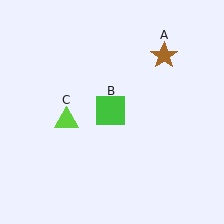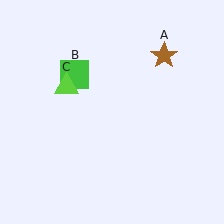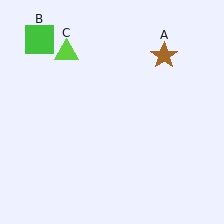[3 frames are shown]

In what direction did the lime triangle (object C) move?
The lime triangle (object C) moved up.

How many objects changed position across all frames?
2 objects changed position: green square (object B), lime triangle (object C).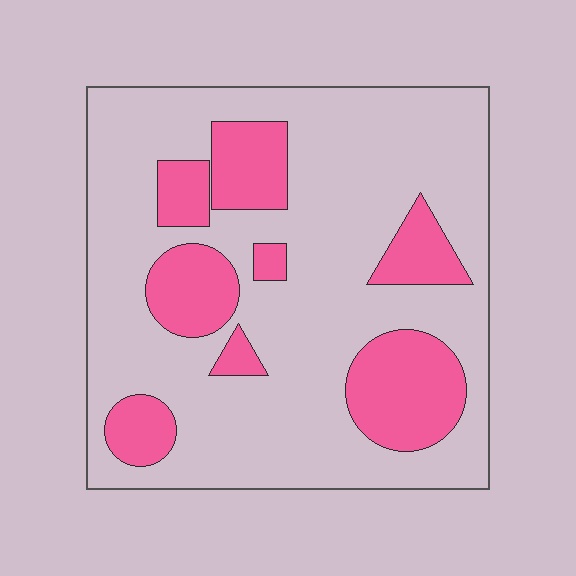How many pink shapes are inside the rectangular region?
8.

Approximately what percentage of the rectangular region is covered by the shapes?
Approximately 25%.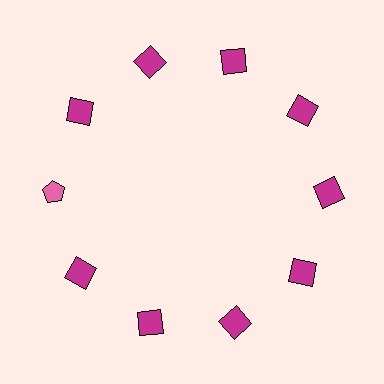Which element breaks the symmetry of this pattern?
The pink pentagon at roughly the 9 o'clock position breaks the symmetry. All other shapes are magenta squares.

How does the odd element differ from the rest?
It differs in both color (pink instead of magenta) and shape (pentagon instead of square).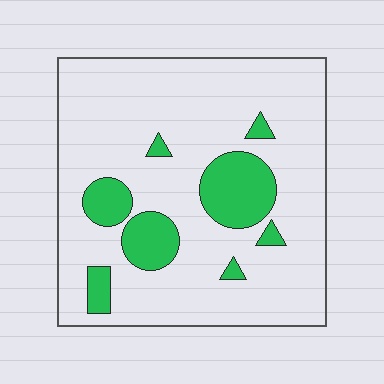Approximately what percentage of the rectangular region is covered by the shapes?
Approximately 15%.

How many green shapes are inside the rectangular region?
8.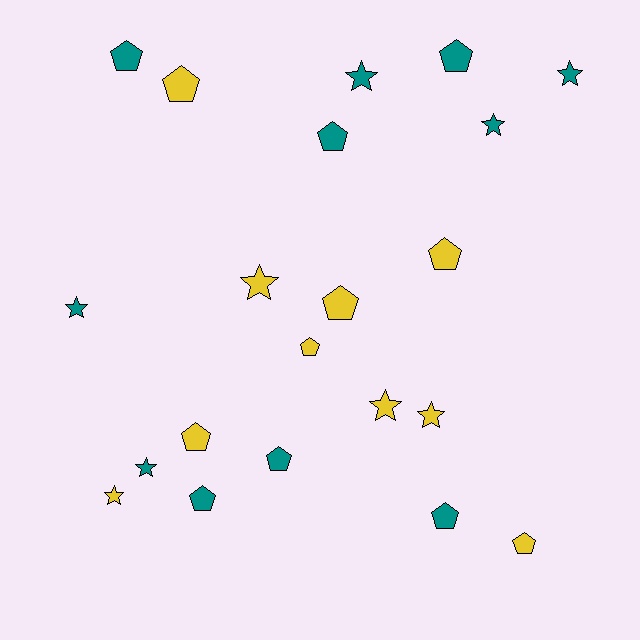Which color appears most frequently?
Teal, with 11 objects.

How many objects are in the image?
There are 21 objects.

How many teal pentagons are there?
There are 6 teal pentagons.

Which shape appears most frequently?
Pentagon, with 12 objects.